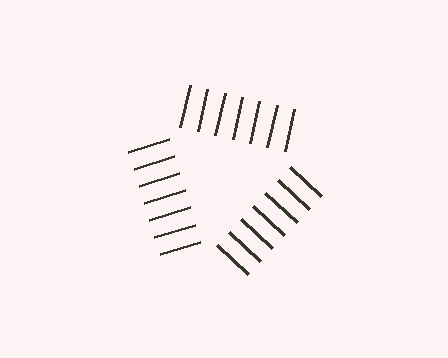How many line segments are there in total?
21 — 7 along each of the 3 edges.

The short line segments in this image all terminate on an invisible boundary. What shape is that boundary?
An illusory triangle — the line segments terminate on its edges but no continuous stroke is drawn.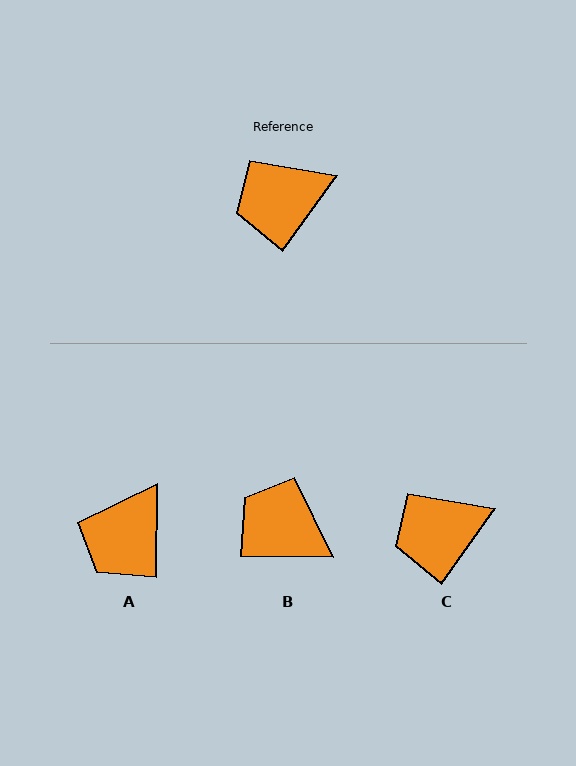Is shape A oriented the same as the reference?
No, it is off by about 35 degrees.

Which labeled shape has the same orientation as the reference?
C.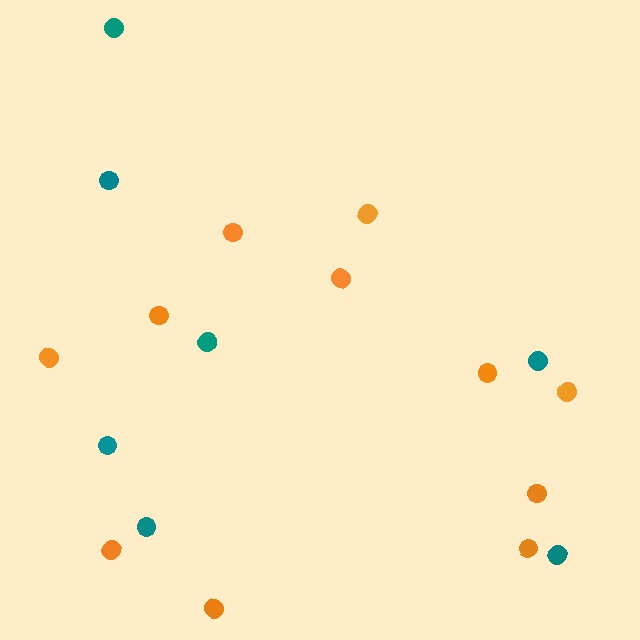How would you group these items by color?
There are 2 groups: one group of orange circles (11) and one group of teal circles (7).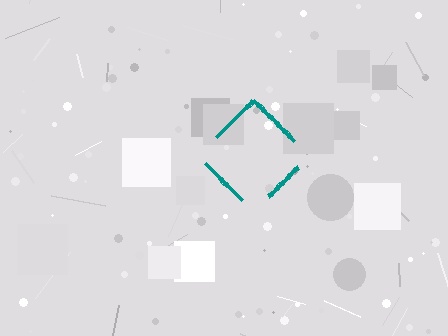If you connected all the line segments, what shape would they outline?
They would outline a diamond.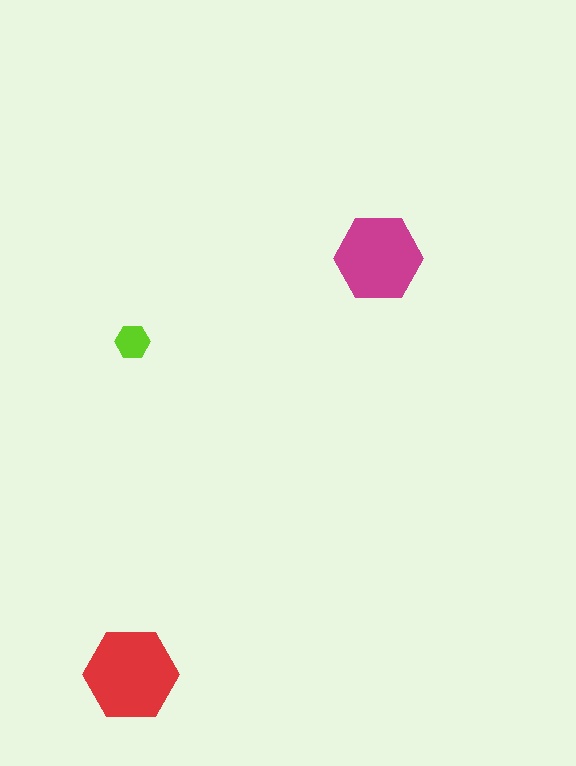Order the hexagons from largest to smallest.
the red one, the magenta one, the lime one.